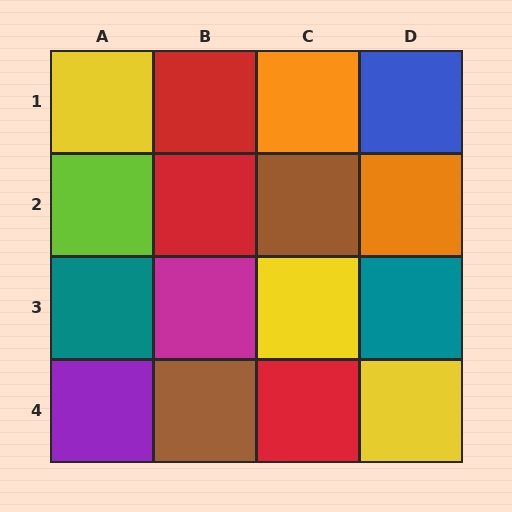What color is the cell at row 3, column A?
Teal.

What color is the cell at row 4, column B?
Brown.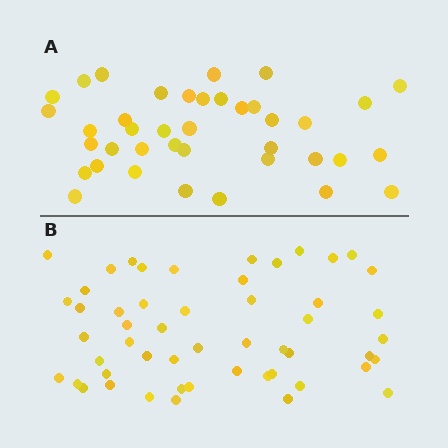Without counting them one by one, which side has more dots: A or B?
Region B (the bottom region) has more dots.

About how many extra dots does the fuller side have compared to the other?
Region B has approximately 15 more dots than region A.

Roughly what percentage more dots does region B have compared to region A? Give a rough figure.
About 35% more.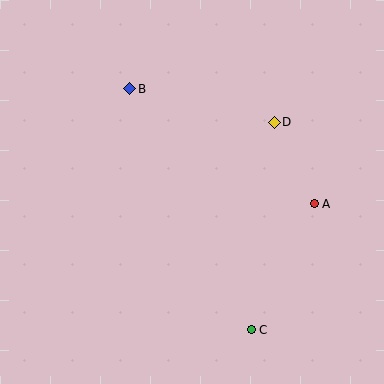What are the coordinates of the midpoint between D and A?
The midpoint between D and A is at (294, 163).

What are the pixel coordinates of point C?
Point C is at (251, 330).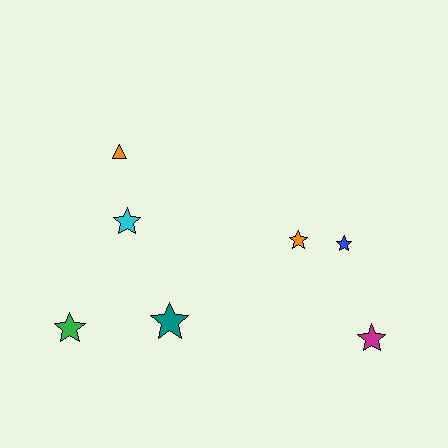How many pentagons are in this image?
There are no pentagons.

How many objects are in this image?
There are 7 objects.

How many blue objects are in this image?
There is 1 blue object.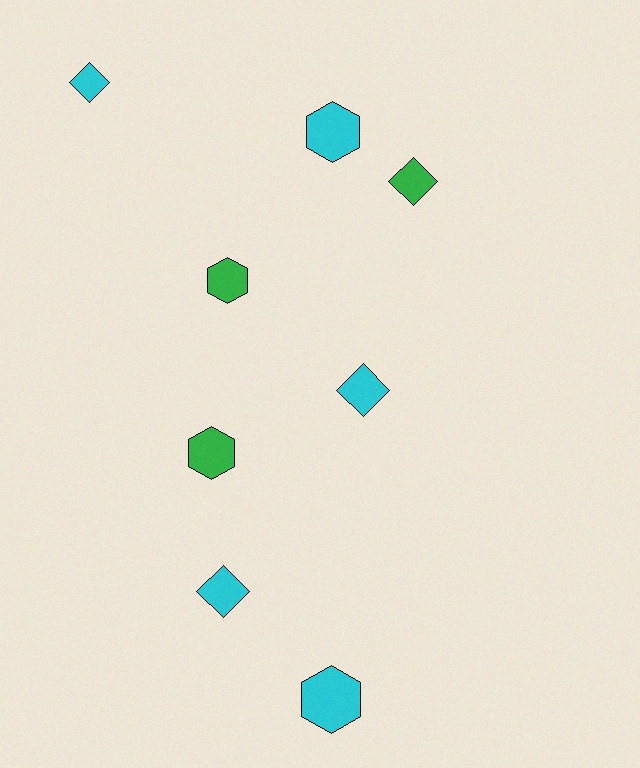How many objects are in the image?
There are 8 objects.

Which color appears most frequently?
Cyan, with 5 objects.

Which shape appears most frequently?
Diamond, with 4 objects.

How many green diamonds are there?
There is 1 green diamond.